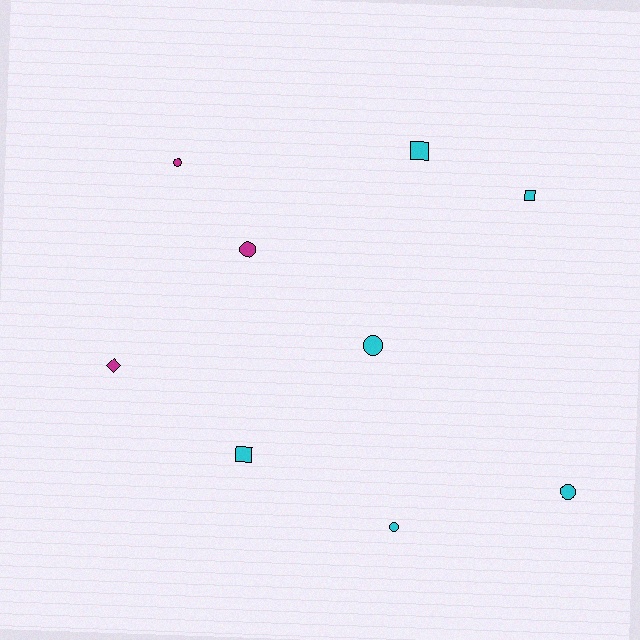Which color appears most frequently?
Cyan, with 6 objects.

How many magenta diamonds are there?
There is 1 magenta diamond.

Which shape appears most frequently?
Circle, with 5 objects.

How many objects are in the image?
There are 9 objects.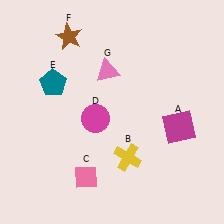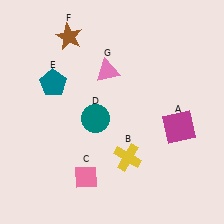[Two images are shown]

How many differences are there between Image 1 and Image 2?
There is 1 difference between the two images.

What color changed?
The circle (D) changed from magenta in Image 1 to teal in Image 2.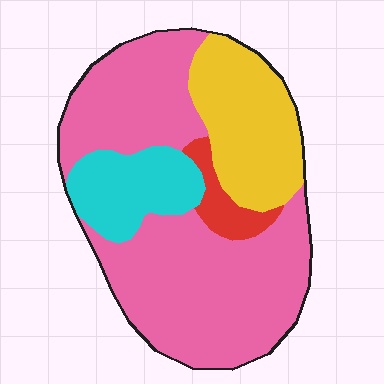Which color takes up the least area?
Red, at roughly 5%.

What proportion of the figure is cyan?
Cyan covers 14% of the figure.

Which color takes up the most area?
Pink, at roughly 60%.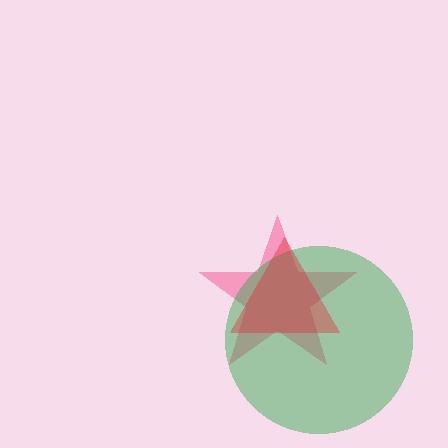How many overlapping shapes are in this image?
There are 3 overlapping shapes in the image.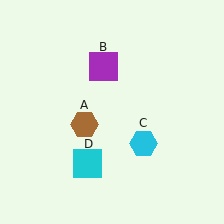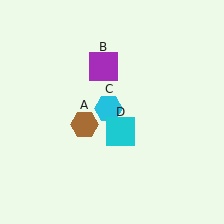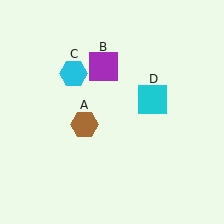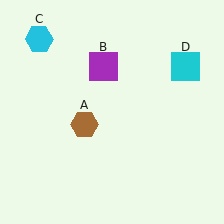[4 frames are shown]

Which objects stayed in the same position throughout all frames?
Brown hexagon (object A) and purple square (object B) remained stationary.